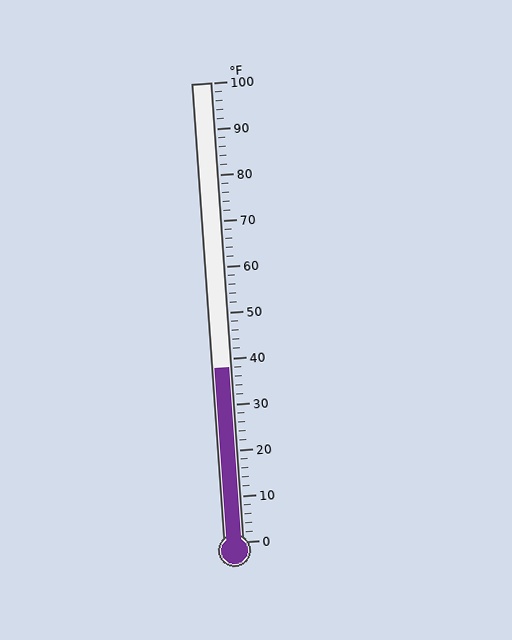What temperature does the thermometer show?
The thermometer shows approximately 38°F.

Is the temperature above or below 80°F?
The temperature is below 80°F.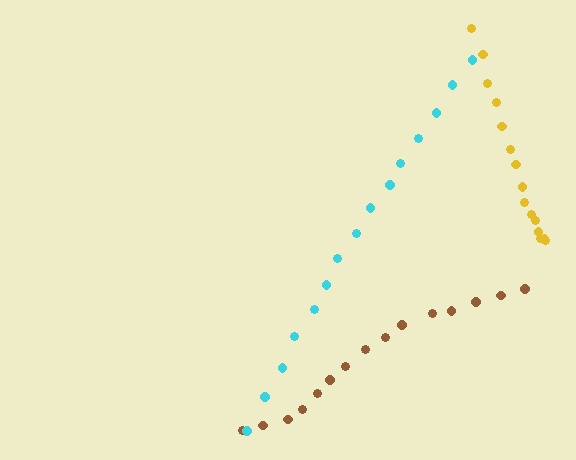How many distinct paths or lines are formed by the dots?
There are 3 distinct paths.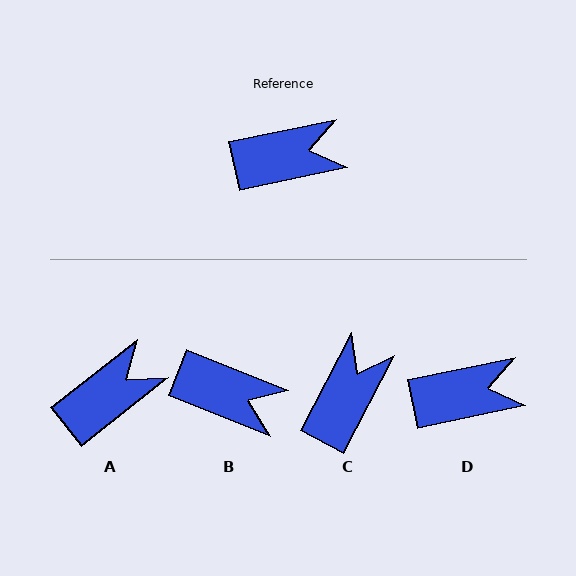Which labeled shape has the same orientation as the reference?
D.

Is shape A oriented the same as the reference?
No, it is off by about 27 degrees.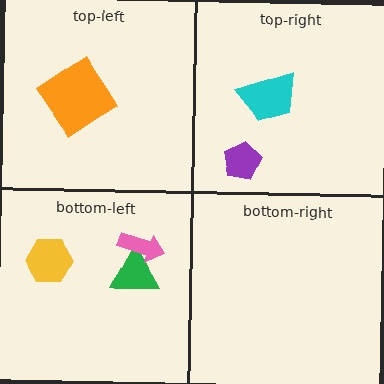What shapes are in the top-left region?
The orange diamond.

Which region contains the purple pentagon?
The top-right region.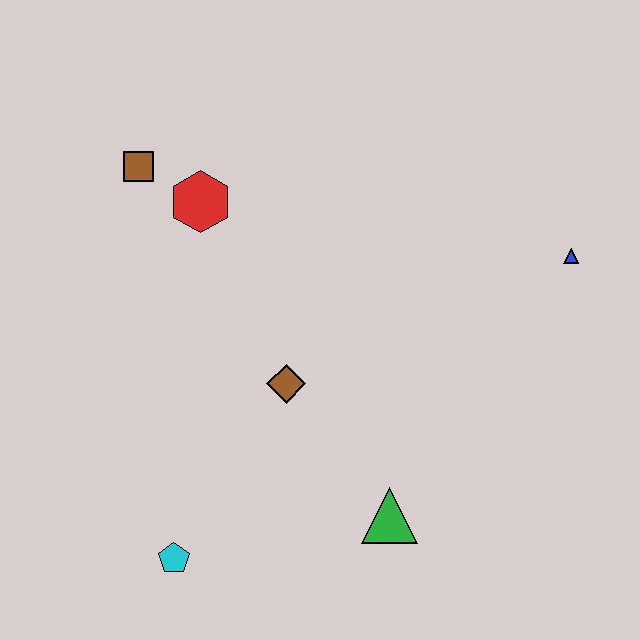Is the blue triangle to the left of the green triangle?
No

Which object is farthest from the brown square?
The blue triangle is farthest from the brown square.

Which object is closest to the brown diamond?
The green triangle is closest to the brown diamond.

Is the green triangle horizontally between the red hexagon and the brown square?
No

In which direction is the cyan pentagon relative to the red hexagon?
The cyan pentagon is below the red hexagon.